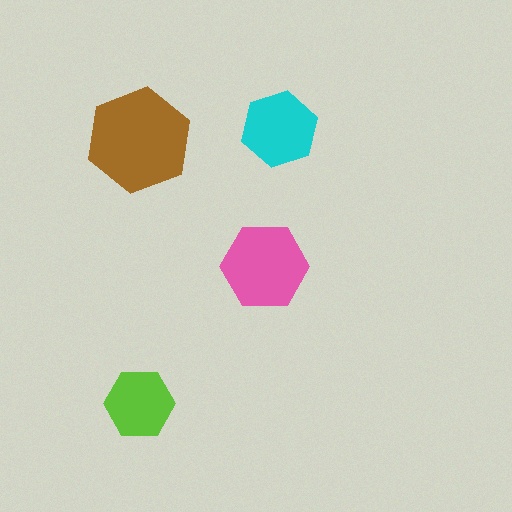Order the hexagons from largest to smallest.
the brown one, the pink one, the cyan one, the lime one.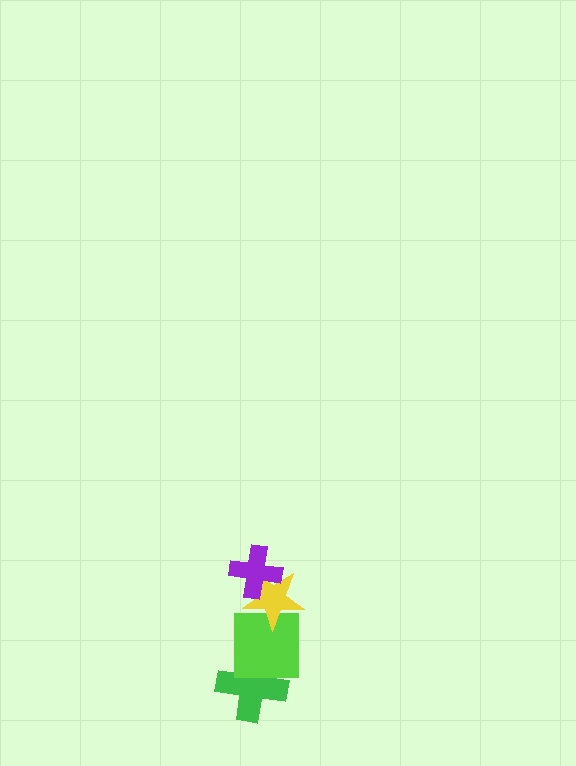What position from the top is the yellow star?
The yellow star is 2nd from the top.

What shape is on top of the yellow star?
The purple cross is on top of the yellow star.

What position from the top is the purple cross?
The purple cross is 1st from the top.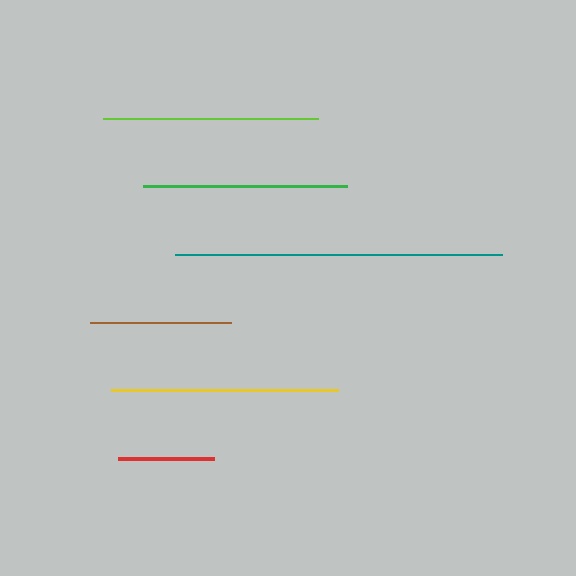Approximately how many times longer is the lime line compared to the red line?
The lime line is approximately 2.2 times the length of the red line.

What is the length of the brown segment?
The brown segment is approximately 141 pixels long.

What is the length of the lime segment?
The lime segment is approximately 215 pixels long.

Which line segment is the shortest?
The red line is the shortest at approximately 96 pixels.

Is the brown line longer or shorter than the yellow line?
The yellow line is longer than the brown line.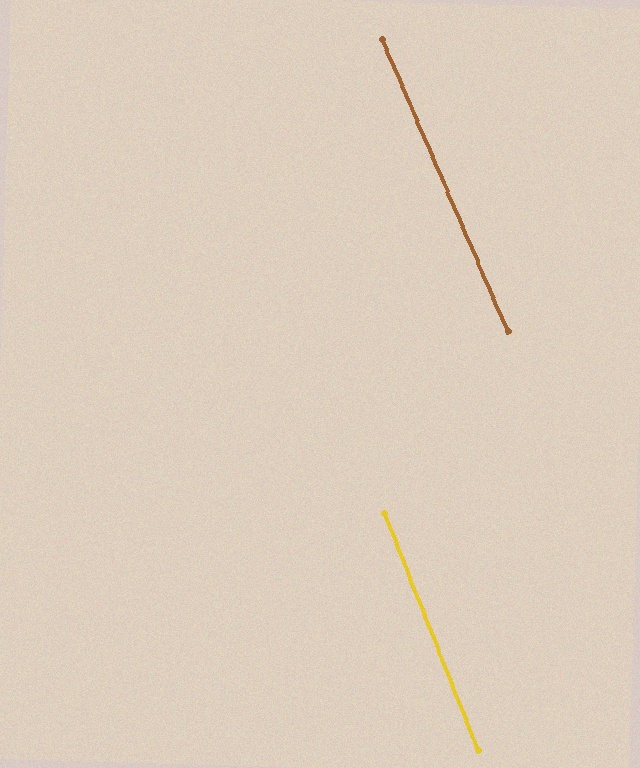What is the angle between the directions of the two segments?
Approximately 1 degree.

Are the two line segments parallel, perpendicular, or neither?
Parallel — their directions differ by only 1.5°.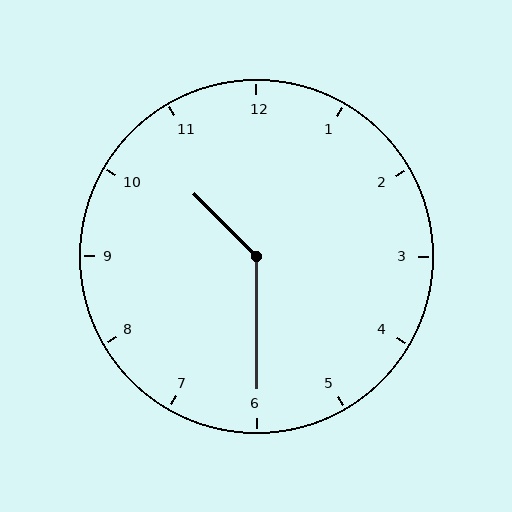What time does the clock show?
10:30.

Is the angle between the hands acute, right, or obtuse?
It is obtuse.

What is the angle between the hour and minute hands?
Approximately 135 degrees.